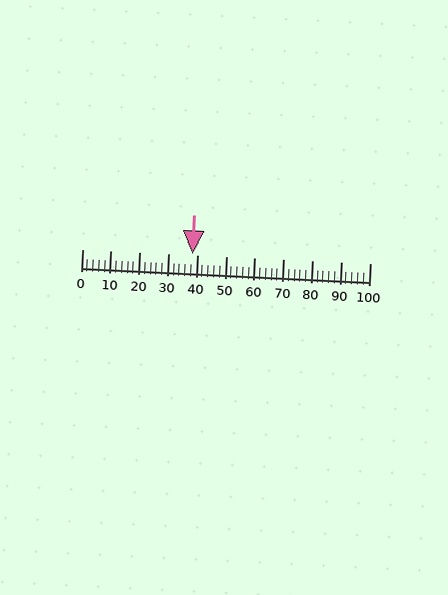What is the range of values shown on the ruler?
The ruler shows values from 0 to 100.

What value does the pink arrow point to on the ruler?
The pink arrow points to approximately 38.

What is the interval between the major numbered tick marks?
The major tick marks are spaced 10 units apart.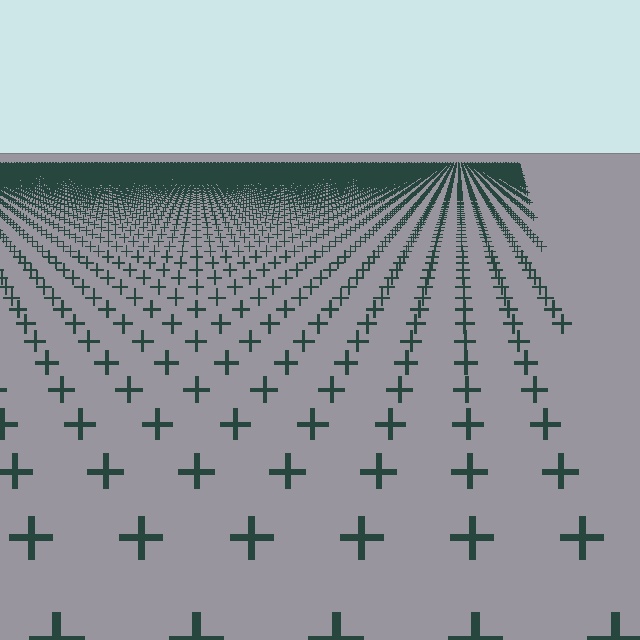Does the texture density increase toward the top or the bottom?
Density increases toward the top.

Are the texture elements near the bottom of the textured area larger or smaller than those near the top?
Larger. Near the bottom, elements are closer to the viewer and appear at a bigger on-screen size.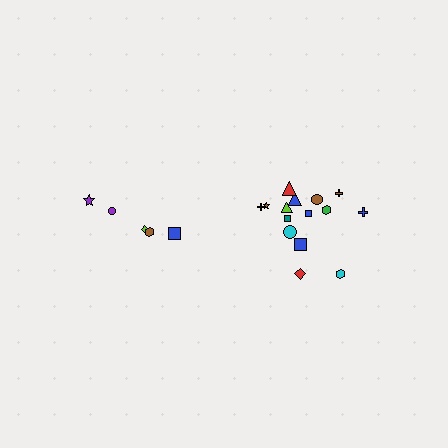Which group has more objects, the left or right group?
The right group.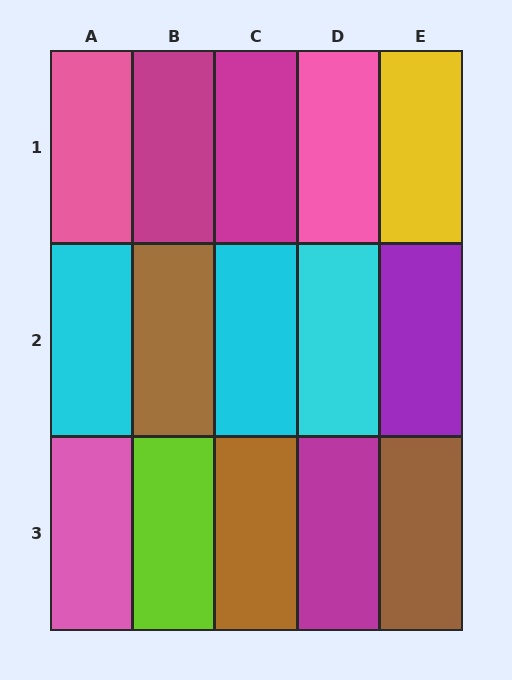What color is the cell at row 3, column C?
Brown.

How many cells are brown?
3 cells are brown.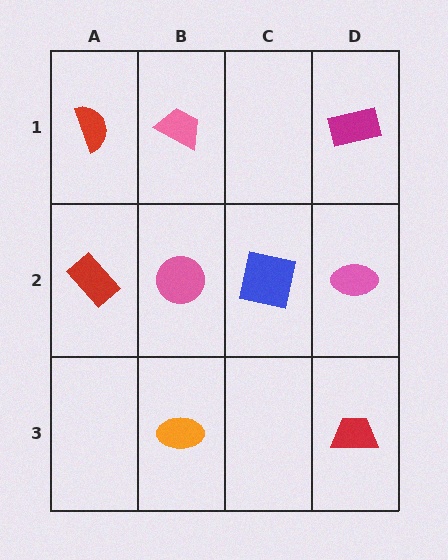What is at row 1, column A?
A red semicircle.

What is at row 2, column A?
A red rectangle.